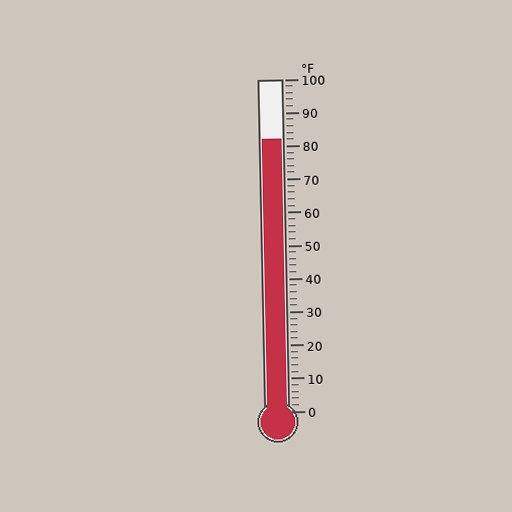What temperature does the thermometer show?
The thermometer shows approximately 82°F.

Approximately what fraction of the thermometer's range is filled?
The thermometer is filled to approximately 80% of its range.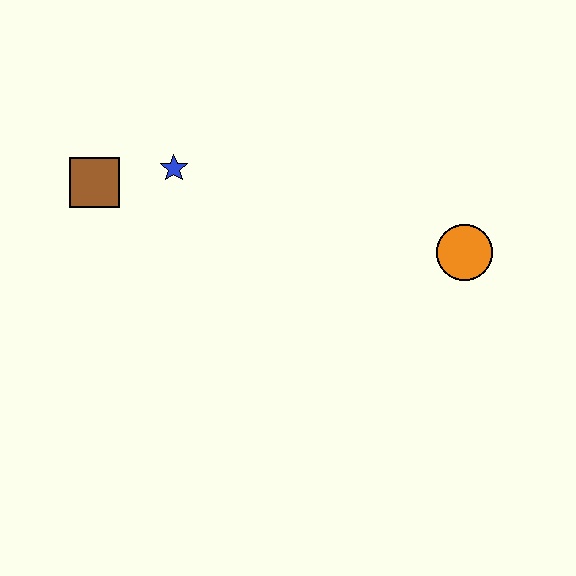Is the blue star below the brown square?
No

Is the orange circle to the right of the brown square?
Yes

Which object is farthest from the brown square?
The orange circle is farthest from the brown square.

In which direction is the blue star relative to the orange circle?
The blue star is to the left of the orange circle.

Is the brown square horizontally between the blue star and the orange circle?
No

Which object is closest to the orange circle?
The blue star is closest to the orange circle.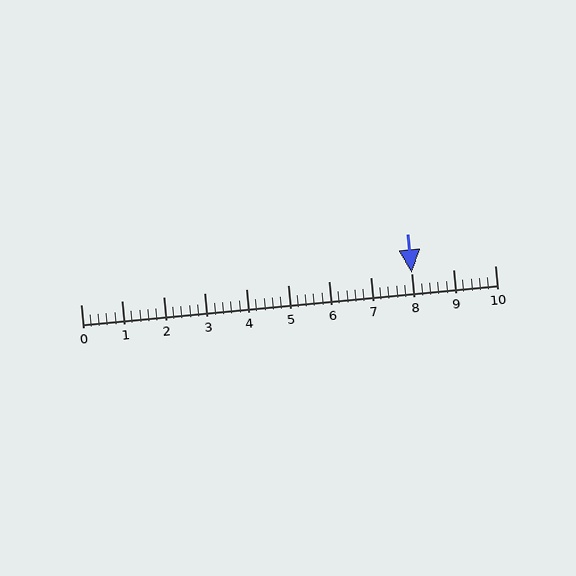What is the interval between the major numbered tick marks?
The major tick marks are spaced 1 units apart.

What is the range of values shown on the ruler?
The ruler shows values from 0 to 10.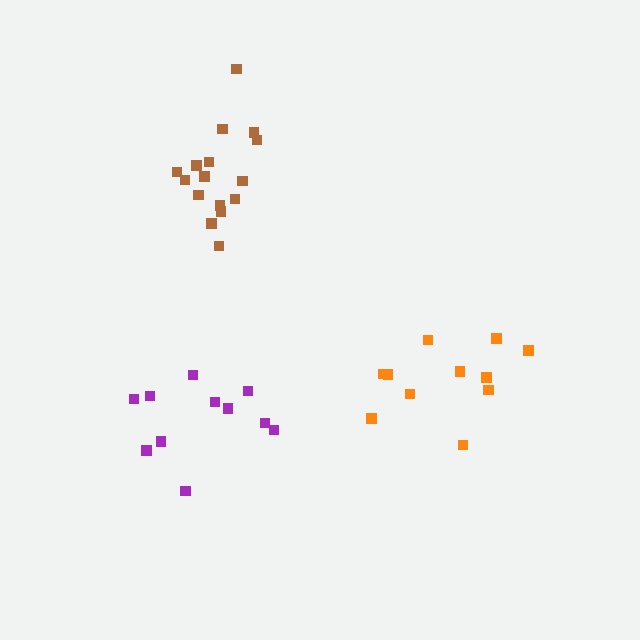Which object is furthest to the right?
The orange cluster is rightmost.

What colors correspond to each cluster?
The clusters are colored: orange, purple, brown.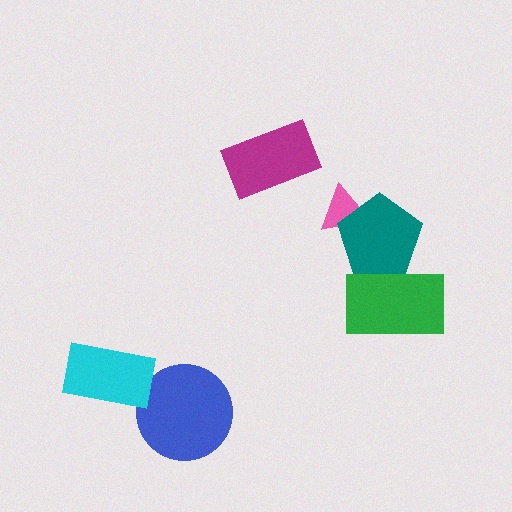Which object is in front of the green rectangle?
The teal pentagon is in front of the green rectangle.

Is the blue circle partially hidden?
No, no other shape covers it.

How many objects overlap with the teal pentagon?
2 objects overlap with the teal pentagon.